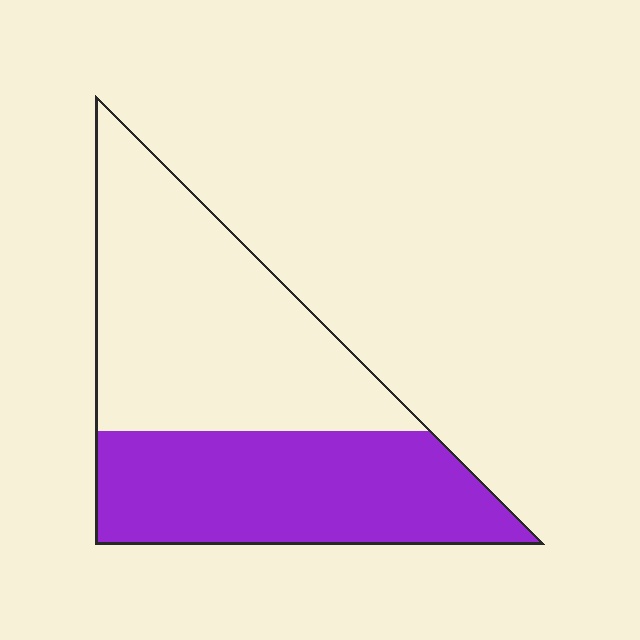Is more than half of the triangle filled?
No.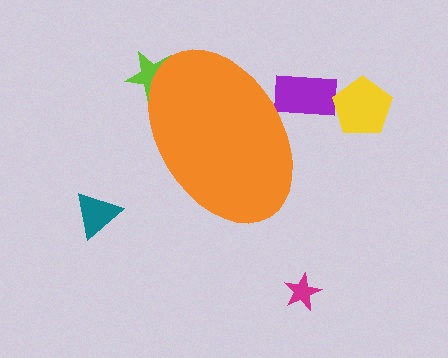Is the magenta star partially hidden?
No, the magenta star is fully visible.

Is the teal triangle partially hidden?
No, the teal triangle is fully visible.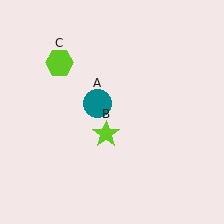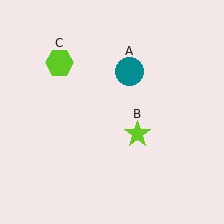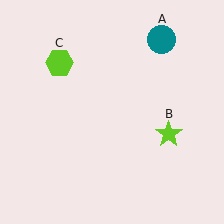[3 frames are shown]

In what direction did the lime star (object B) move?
The lime star (object B) moved right.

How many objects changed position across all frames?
2 objects changed position: teal circle (object A), lime star (object B).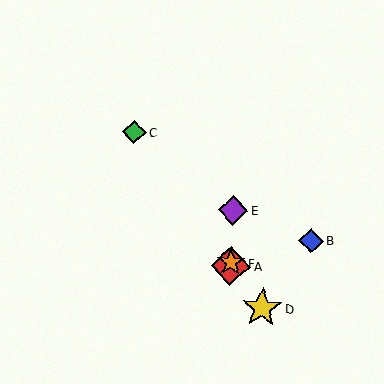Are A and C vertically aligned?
No, A is at x≈231 and C is at x≈134.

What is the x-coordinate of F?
Object F is at x≈231.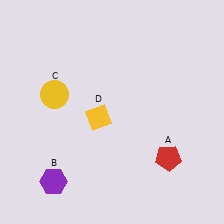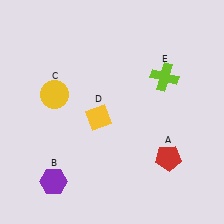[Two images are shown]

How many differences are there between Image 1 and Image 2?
There is 1 difference between the two images.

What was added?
A lime cross (E) was added in Image 2.